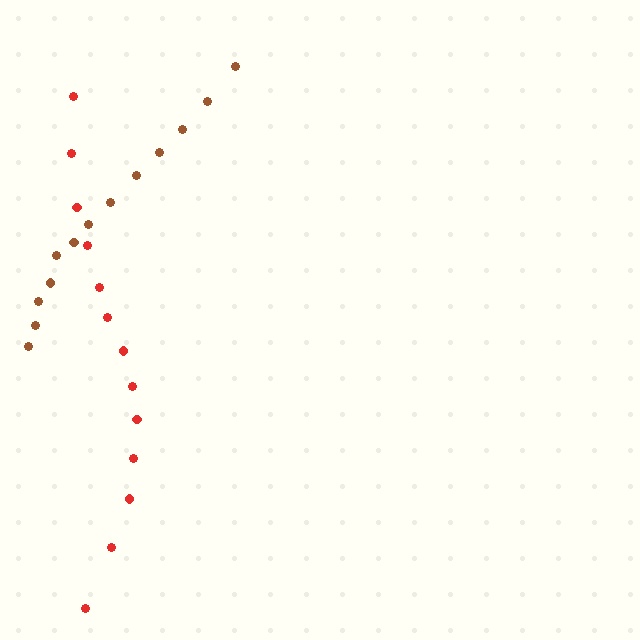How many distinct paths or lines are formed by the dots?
There are 2 distinct paths.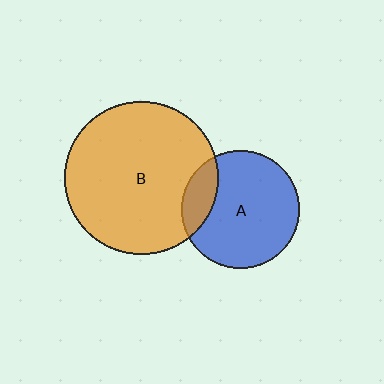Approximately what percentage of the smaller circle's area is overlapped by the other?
Approximately 15%.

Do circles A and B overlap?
Yes.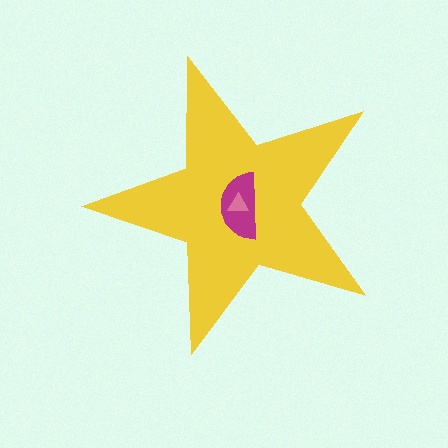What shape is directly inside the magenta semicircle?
The pink triangle.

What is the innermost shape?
The pink triangle.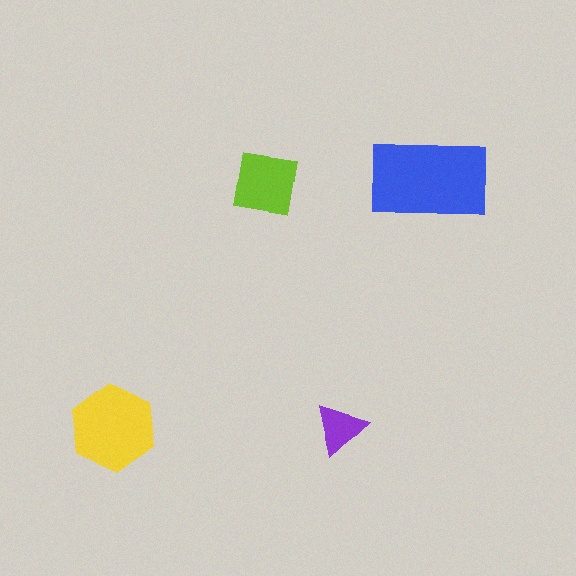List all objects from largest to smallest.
The blue rectangle, the yellow hexagon, the lime square, the purple triangle.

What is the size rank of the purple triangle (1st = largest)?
4th.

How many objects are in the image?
There are 4 objects in the image.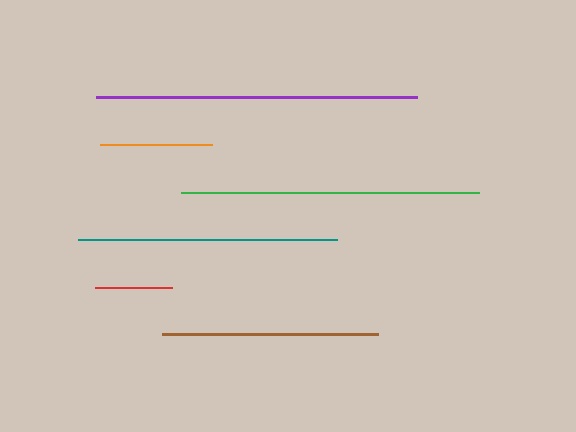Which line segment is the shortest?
The red line is the shortest at approximately 77 pixels.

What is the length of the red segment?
The red segment is approximately 77 pixels long.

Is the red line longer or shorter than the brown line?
The brown line is longer than the red line.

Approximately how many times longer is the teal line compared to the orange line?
The teal line is approximately 2.3 times the length of the orange line.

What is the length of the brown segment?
The brown segment is approximately 216 pixels long.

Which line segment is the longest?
The purple line is the longest at approximately 321 pixels.